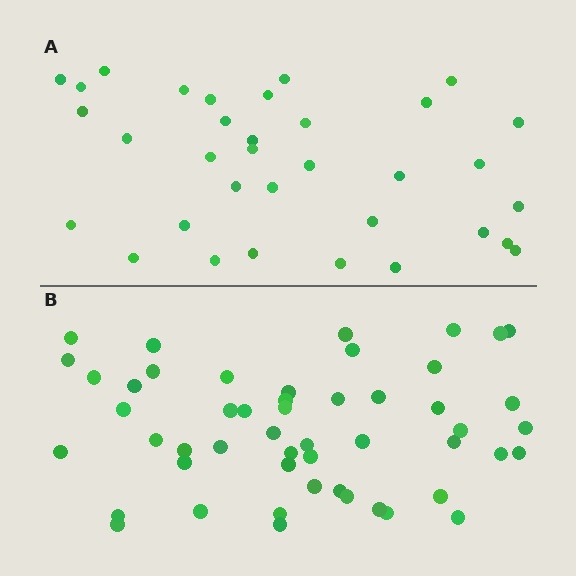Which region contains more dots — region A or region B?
Region B (the bottom region) has more dots.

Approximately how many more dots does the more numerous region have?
Region B has approximately 15 more dots than region A.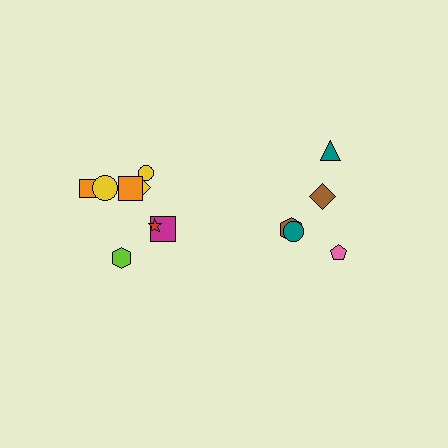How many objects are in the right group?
There are 5 objects.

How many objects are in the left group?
There are 8 objects.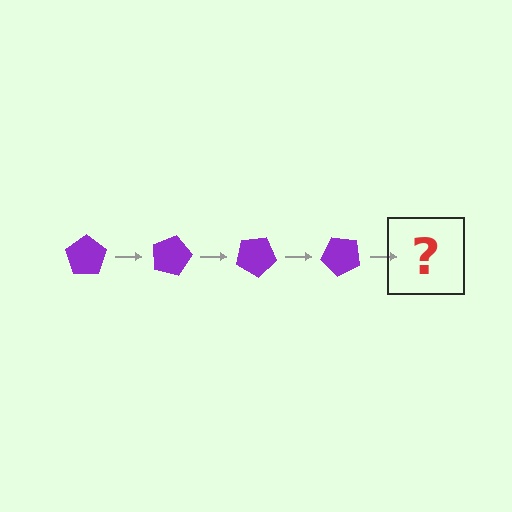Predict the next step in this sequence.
The next step is a purple pentagon rotated 60 degrees.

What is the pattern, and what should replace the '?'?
The pattern is that the pentagon rotates 15 degrees each step. The '?' should be a purple pentagon rotated 60 degrees.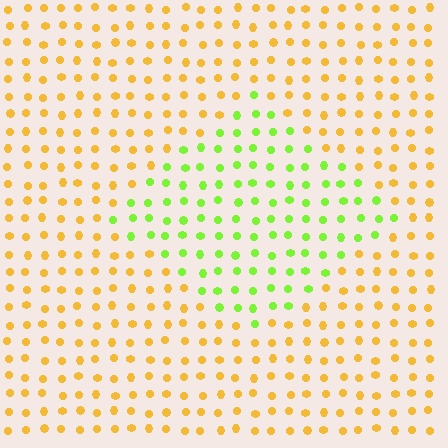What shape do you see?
I see a diamond.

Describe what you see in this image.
The image is filled with small yellow elements in a uniform arrangement. A diamond-shaped region is visible where the elements are tinted to a slightly different hue, forming a subtle color boundary.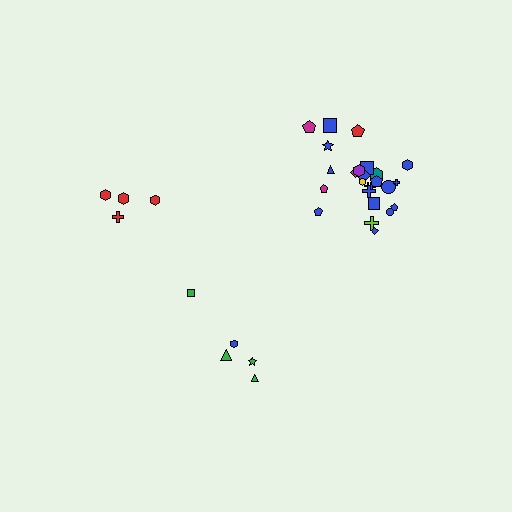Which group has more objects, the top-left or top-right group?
The top-right group.